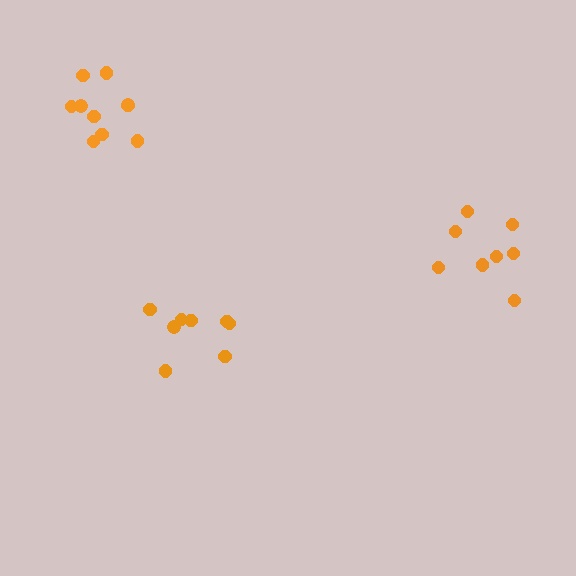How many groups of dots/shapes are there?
There are 3 groups.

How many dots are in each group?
Group 1: 8 dots, Group 2: 8 dots, Group 3: 10 dots (26 total).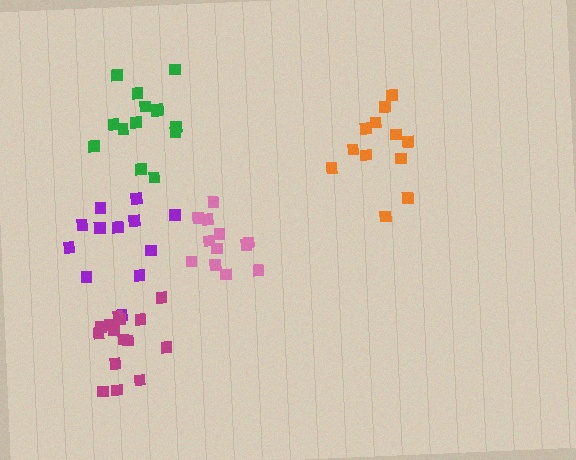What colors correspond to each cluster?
The clusters are colored: purple, green, pink, orange, magenta.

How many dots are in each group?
Group 1: 12 dots, Group 2: 14 dots, Group 3: 12 dots, Group 4: 12 dots, Group 5: 15 dots (65 total).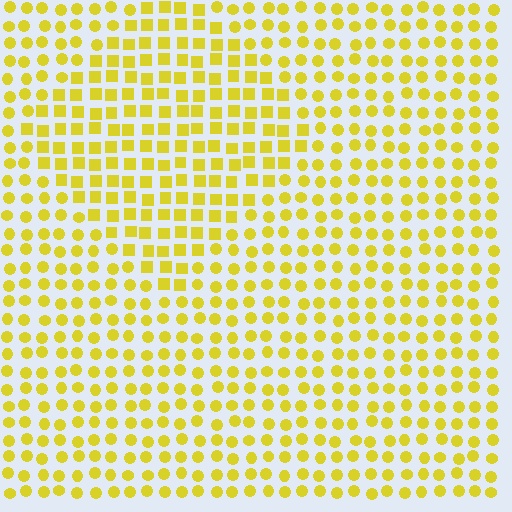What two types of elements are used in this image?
The image uses squares inside the diamond region and circles outside it.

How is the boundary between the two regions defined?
The boundary is defined by a change in element shape: squares inside vs. circles outside. All elements share the same color and spacing.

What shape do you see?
I see a diamond.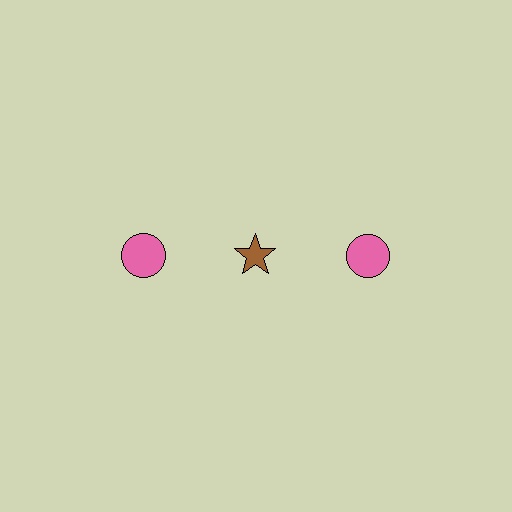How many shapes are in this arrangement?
There are 3 shapes arranged in a grid pattern.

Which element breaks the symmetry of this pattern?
The brown star in the top row, second from left column breaks the symmetry. All other shapes are pink circles.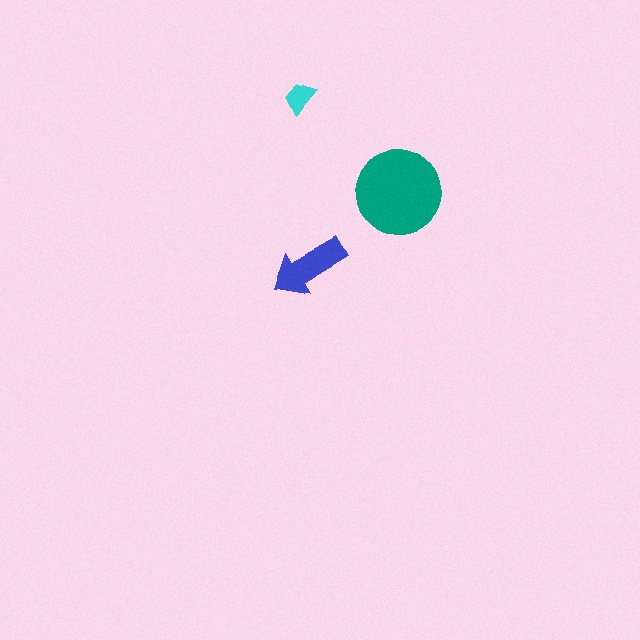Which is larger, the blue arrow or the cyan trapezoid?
The blue arrow.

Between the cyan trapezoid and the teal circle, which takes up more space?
The teal circle.